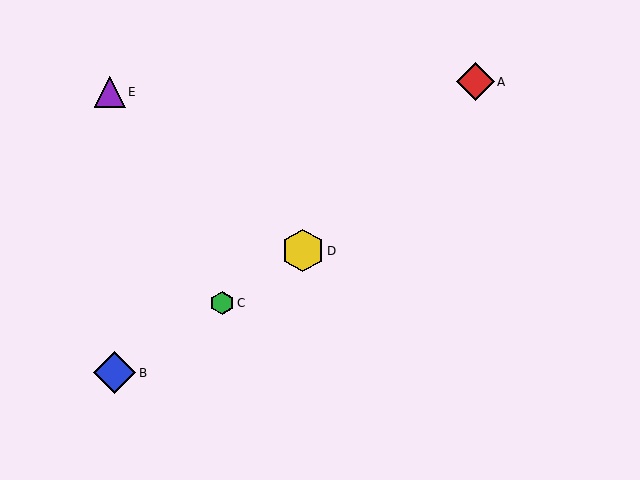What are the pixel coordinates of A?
Object A is at (475, 82).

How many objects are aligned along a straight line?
3 objects (B, C, D) are aligned along a straight line.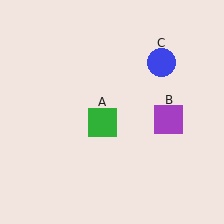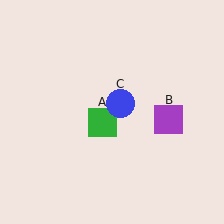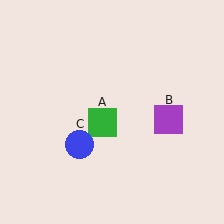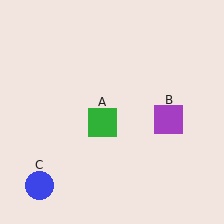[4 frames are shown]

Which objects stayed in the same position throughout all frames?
Green square (object A) and purple square (object B) remained stationary.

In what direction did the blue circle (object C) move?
The blue circle (object C) moved down and to the left.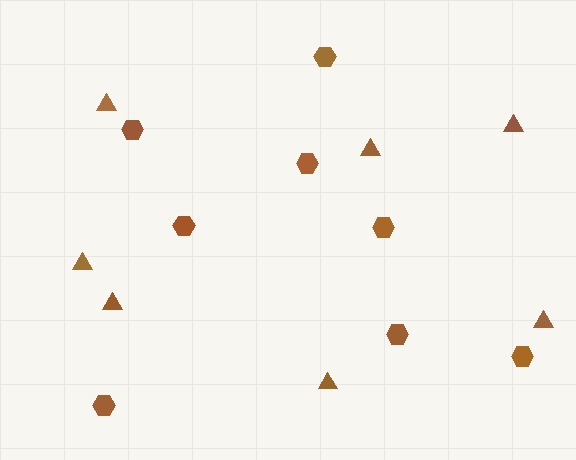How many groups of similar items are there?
There are 2 groups: one group of triangles (7) and one group of hexagons (8).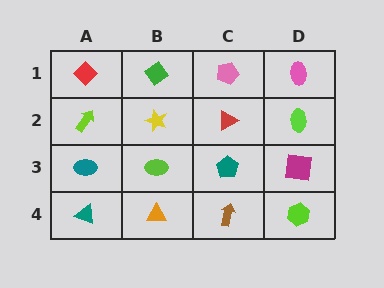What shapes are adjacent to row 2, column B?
A green diamond (row 1, column B), a lime ellipse (row 3, column B), a lime arrow (row 2, column A), a red triangle (row 2, column C).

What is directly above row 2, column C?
A pink pentagon.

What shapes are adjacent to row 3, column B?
A yellow star (row 2, column B), an orange triangle (row 4, column B), a teal ellipse (row 3, column A), a teal pentagon (row 3, column C).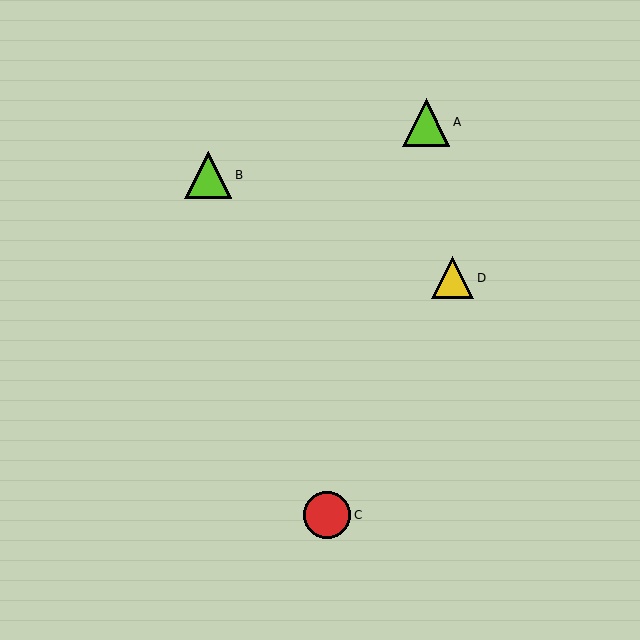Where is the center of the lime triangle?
The center of the lime triangle is at (426, 122).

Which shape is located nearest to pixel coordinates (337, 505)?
The red circle (labeled C) at (327, 515) is nearest to that location.